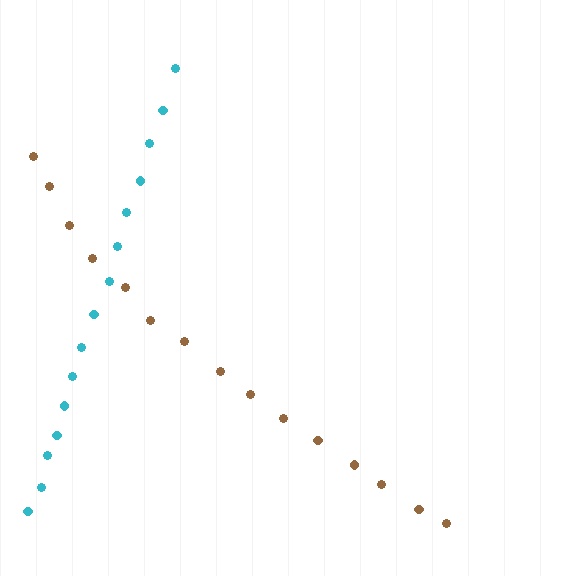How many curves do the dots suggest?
There are 2 distinct paths.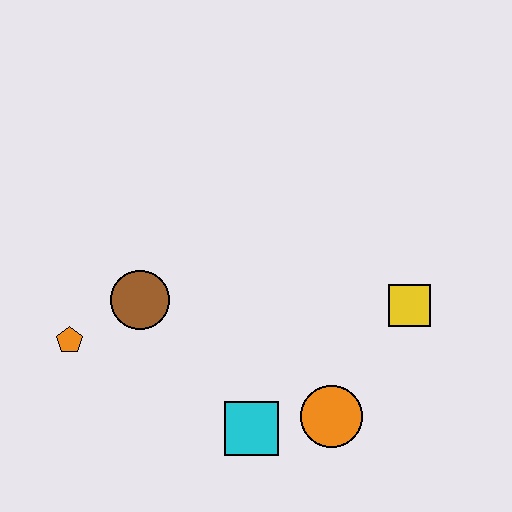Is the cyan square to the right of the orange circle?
No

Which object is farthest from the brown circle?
The yellow square is farthest from the brown circle.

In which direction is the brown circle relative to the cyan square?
The brown circle is above the cyan square.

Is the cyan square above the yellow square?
No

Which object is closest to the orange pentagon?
The brown circle is closest to the orange pentagon.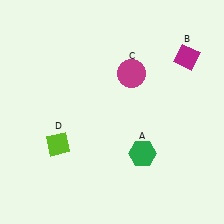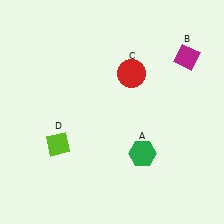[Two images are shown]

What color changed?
The circle (C) changed from magenta in Image 1 to red in Image 2.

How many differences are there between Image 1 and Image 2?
There is 1 difference between the two images.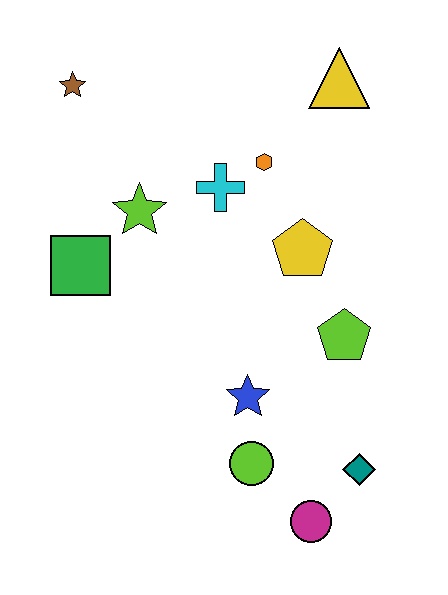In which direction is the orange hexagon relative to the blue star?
The orange hexagon is above the blue star.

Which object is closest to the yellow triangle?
The orange hexagon is closest to the yellow triangle.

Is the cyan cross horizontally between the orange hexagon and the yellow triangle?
No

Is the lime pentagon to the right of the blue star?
Yes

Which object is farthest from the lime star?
The magenta circle is farthest from the lime star.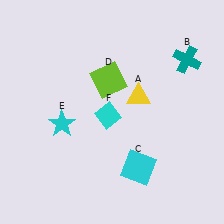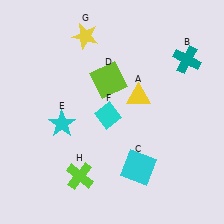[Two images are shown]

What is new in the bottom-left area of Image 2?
A lime cross (H) was added in the bottom-left area of Image 2.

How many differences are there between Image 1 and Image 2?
There are 2 differences between the two images.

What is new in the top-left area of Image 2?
A yellow star (G) was added in the top-left area of Image 2.